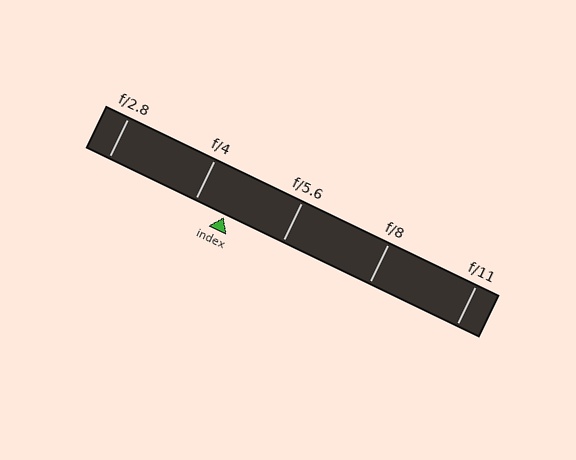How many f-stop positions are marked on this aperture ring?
There are 5 f-stop positions marked.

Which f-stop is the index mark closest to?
The index mark is closest to f/4.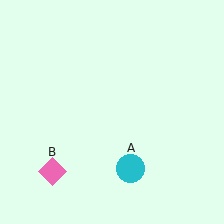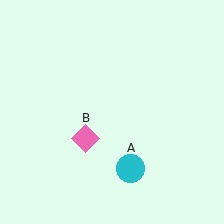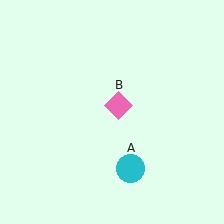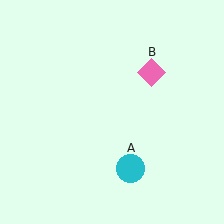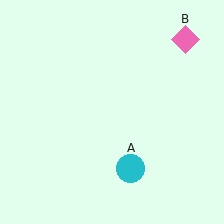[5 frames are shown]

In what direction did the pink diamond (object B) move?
The pink diamond (object B) moved up and to the right.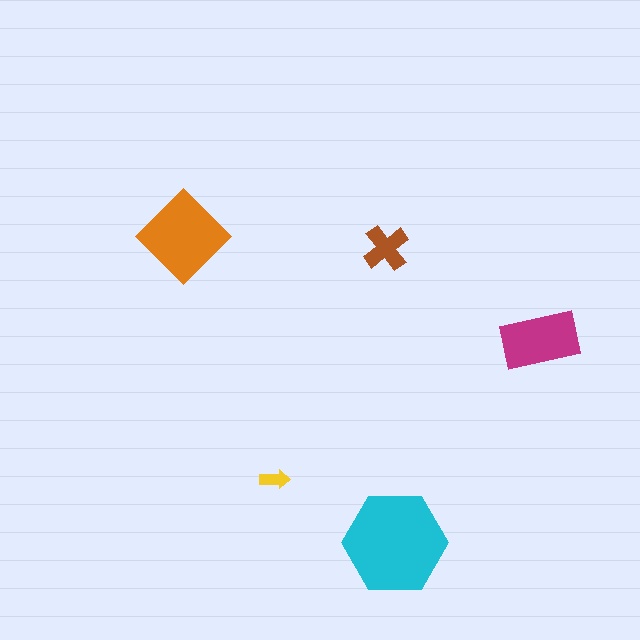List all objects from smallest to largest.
The yellow arrow, the brown cross, the magenta rectangle, the orange diamond, the cyan hexagon.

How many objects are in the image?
There are 5 objects in the image.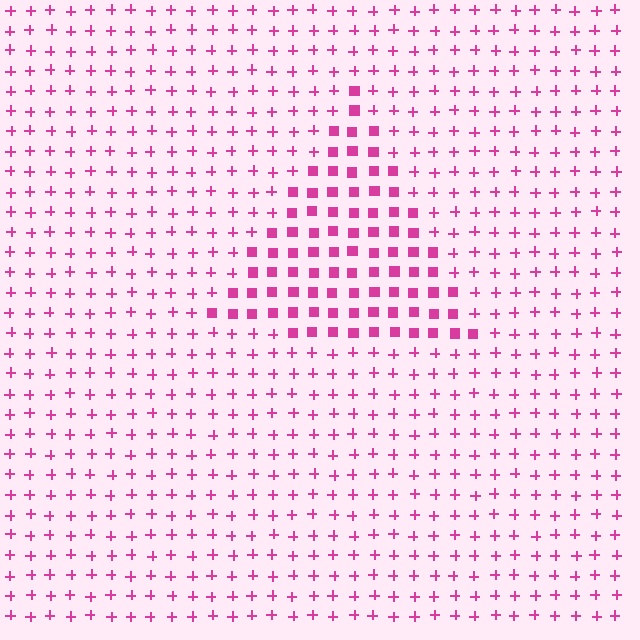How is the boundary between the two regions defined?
The boundary is defined by a change in element shape: squares inside vs. plus signs outside. All elements share the same color and spacing.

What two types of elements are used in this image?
The image uses squares inside the triangle region and plus signs outside it.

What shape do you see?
I see a triangle.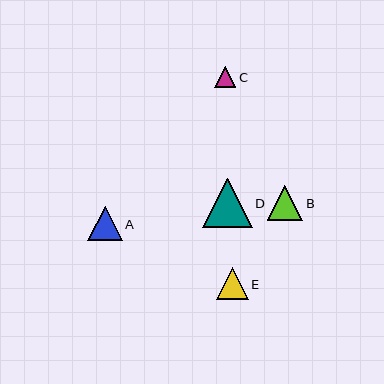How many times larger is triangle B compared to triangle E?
Triangle B is approximately 1.1 times the size of triangle E.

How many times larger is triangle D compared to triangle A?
Triangle D is approximately 1.5 times the size of triangle A.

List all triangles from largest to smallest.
From largest to smallest: D, B, A, E, C.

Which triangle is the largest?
Triangle D is the largest with a size of approximately 49 pixels.